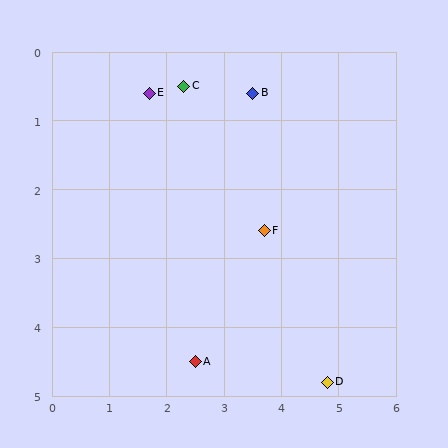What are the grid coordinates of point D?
Point D is at approximately (4.8, 4.8).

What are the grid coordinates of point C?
Point C is at approximately (2.3, 0.5).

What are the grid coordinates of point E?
Point E is at approximately (1.7, 0.6).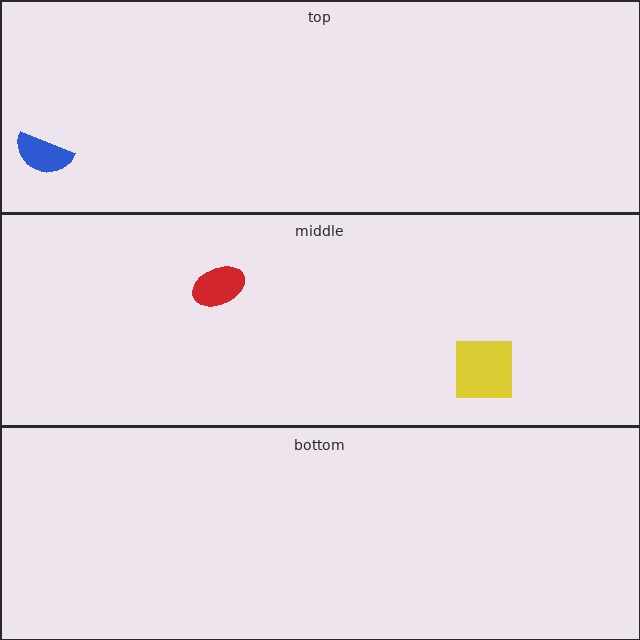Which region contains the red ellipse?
The middle region.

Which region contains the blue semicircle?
The top region.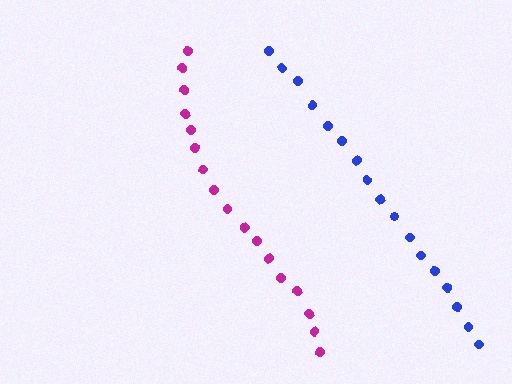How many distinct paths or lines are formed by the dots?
There are 2 distinct paths.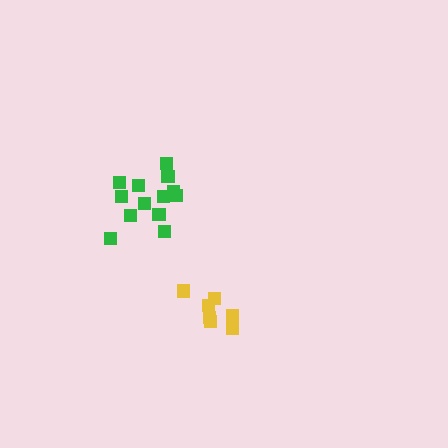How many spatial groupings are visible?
There are 2 spatial groupings.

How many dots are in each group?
Group 1: 7 dots, Group 2: 13 dots (20 total).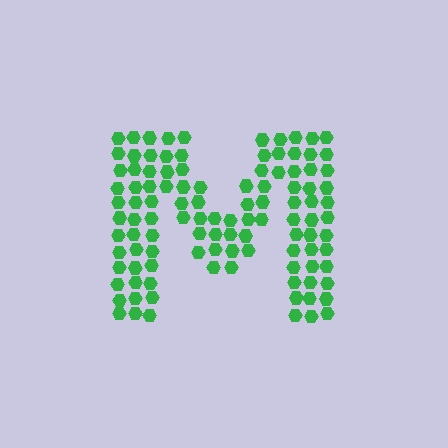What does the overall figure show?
The overall figure shows the letter M.